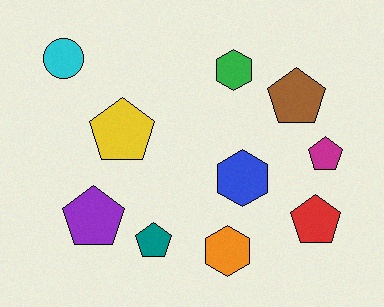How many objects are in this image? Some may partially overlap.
There are 10 objects.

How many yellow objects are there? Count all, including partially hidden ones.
There is 1 yellow object.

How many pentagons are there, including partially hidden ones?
There are 6 pentagons.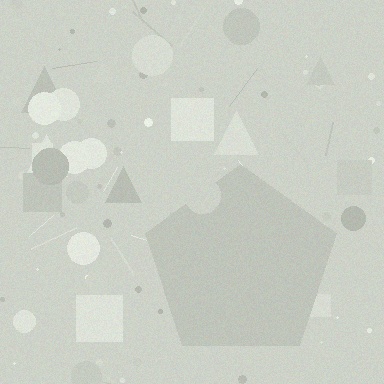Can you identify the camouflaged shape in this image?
The camouflaged shape is a pentagon.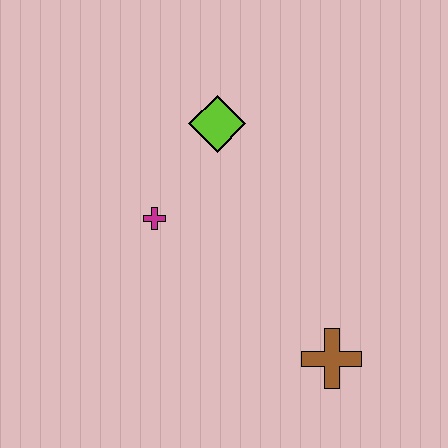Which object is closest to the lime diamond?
The magenta cross is closest to the lime diamond.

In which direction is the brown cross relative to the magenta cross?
The brown cross is to the right of the magenta cross.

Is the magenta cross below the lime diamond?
Yes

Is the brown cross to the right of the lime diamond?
Yes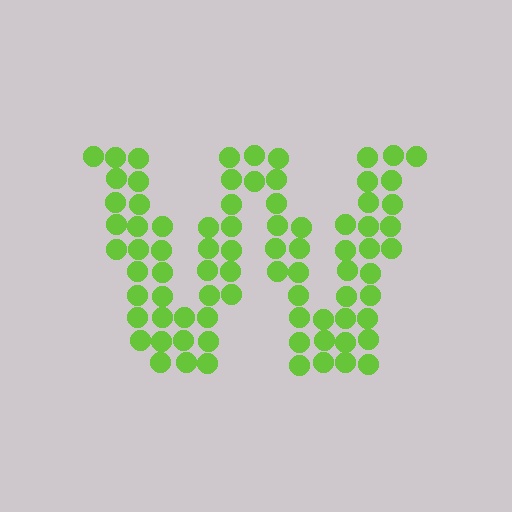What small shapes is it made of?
It is made of small circles.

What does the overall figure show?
The overall figure shows the letter W.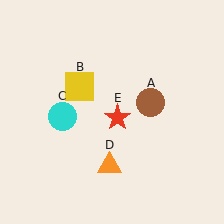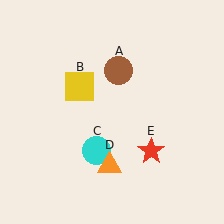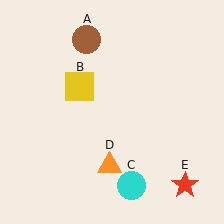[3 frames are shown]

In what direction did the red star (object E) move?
The red star (object E) moved down and to the right.